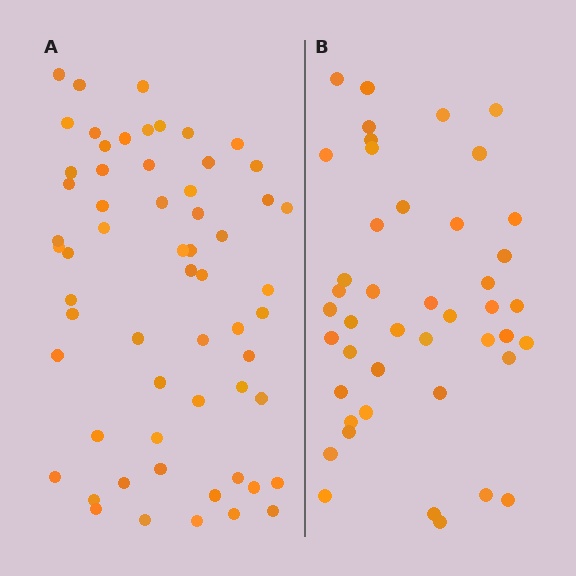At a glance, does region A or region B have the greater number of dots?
Region A (the left region) has more dots.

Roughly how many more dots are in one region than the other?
Region A has approximately 15 more dots than region B.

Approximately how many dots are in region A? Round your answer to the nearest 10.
About 60 dots.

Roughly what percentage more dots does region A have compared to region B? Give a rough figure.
About 35% more.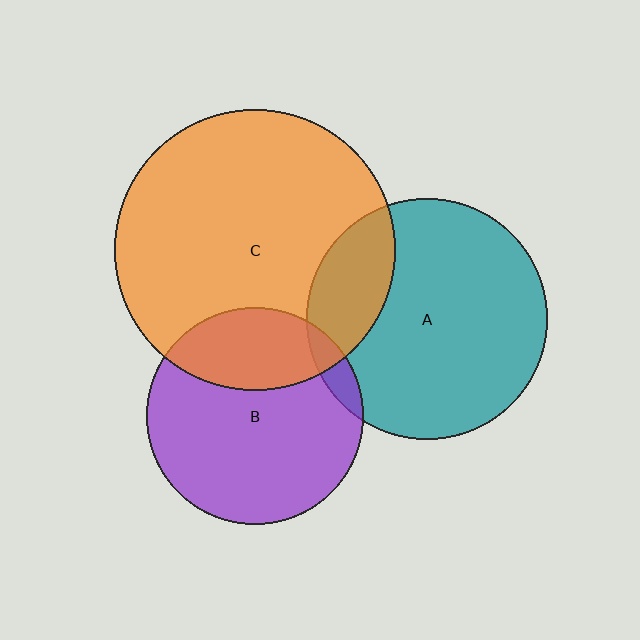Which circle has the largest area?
Circle C (orange).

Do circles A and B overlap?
Yes.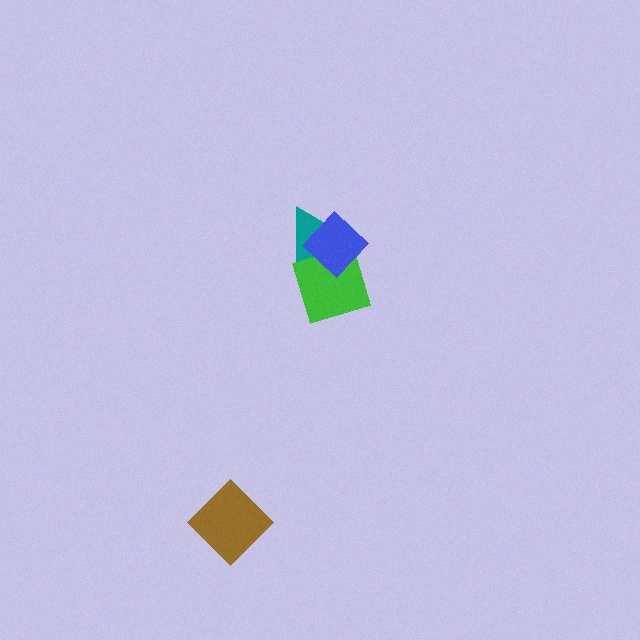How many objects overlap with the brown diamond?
0 objects overlap with the brown diamond.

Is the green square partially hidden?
Yes, it is partially covered by another shape.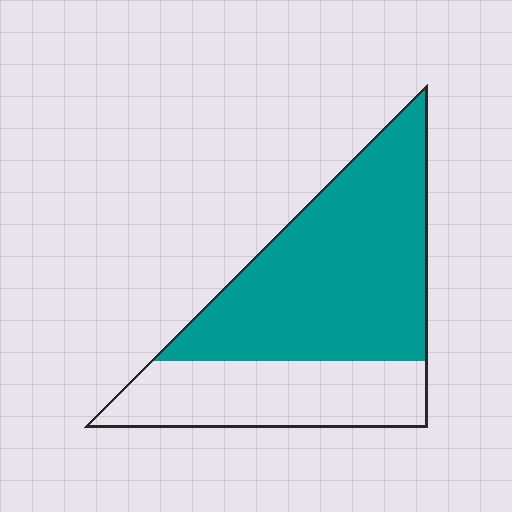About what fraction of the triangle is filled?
About two thirds (2/3).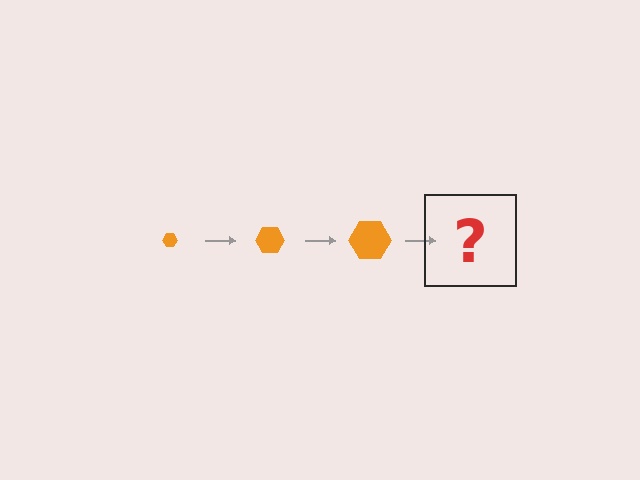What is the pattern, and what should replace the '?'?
The pattern is that the hexagon gets progressively larger each step. The '?' should be an orange hexagon, larger than the previous one.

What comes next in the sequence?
The next element should be an orange hexagon, larger than the previous one.